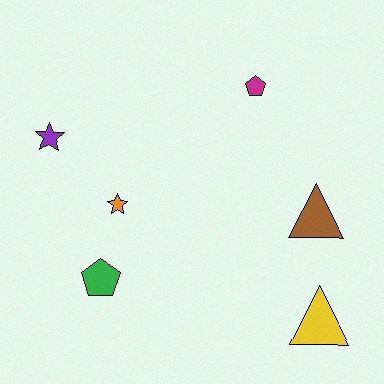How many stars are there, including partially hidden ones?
There are 2 stars.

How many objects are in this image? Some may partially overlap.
There are 6 objects.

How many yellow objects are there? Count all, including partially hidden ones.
There is 1 yellow object.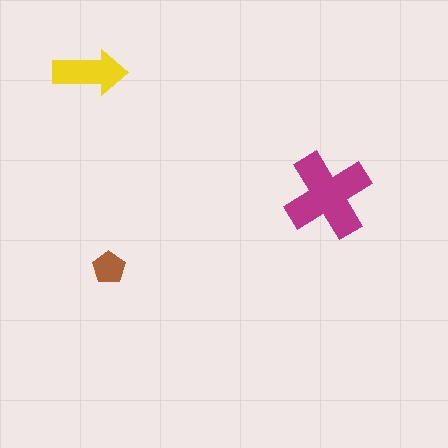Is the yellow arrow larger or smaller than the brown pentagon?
Larger.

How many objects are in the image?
There are 3 objects in the image.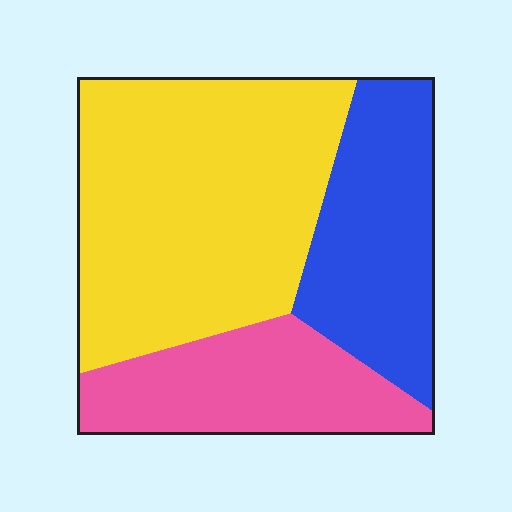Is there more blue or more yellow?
Yellow.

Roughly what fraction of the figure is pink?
Pink covers about 25% of the figure.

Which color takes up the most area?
Yellow, at roughly 50%.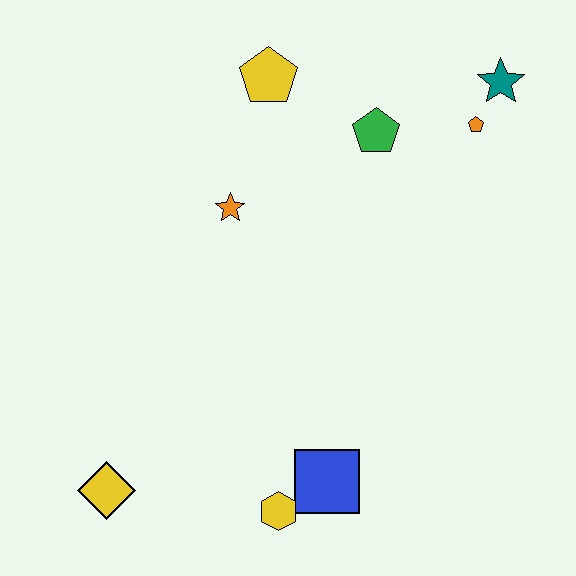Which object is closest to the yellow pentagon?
The green pentagon is closest to the yellow pentagon.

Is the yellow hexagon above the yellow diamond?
No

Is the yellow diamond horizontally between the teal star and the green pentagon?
No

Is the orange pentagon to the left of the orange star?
No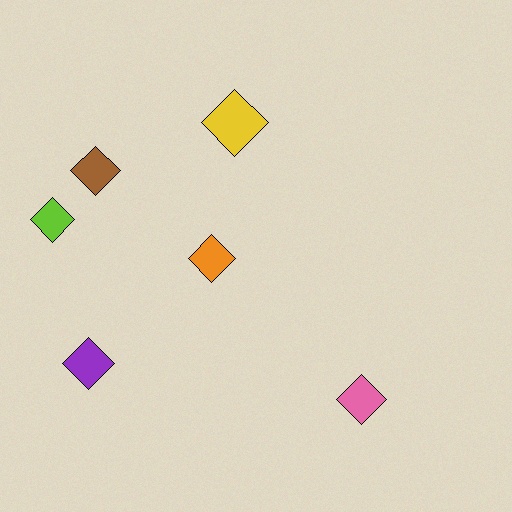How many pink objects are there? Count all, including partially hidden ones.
There is 1 pink object.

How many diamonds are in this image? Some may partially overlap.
There are 6 diamonds.